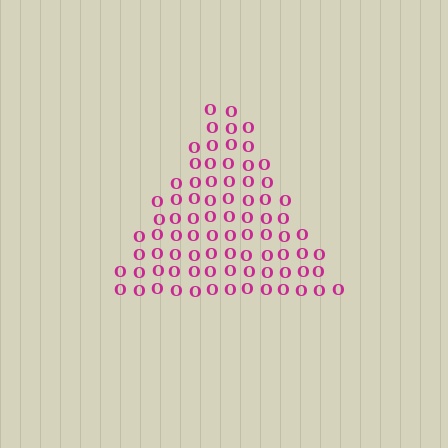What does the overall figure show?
The overall figure shows a triangle.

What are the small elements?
The small elements are letter O's.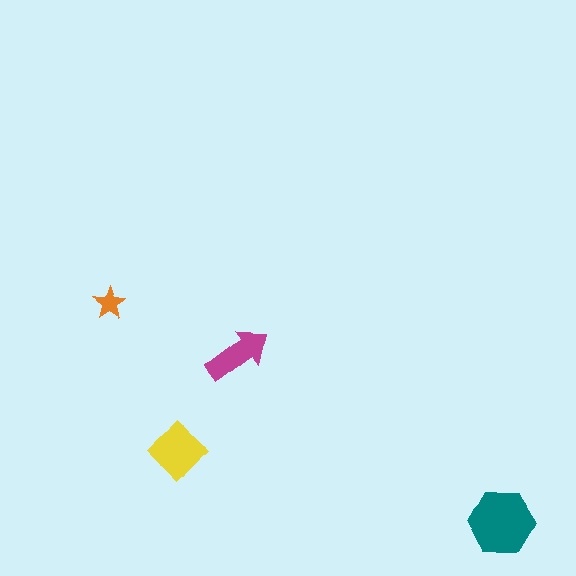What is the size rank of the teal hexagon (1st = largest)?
1st.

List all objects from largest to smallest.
The teal hexagon, the yellow diamond, the magenta arrow, the orange star.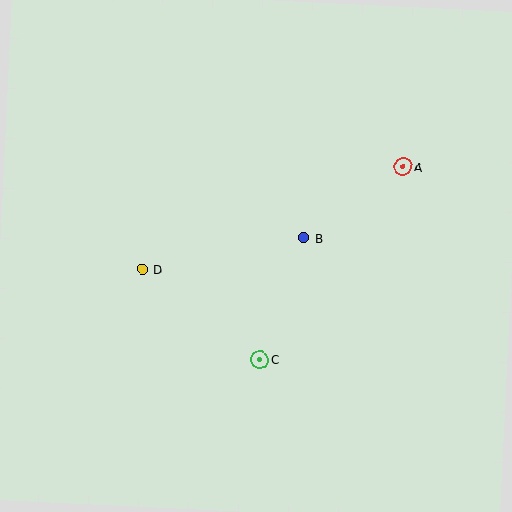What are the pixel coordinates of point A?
Point A is at (403, 167).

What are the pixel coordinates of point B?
Point B is at (303, 238).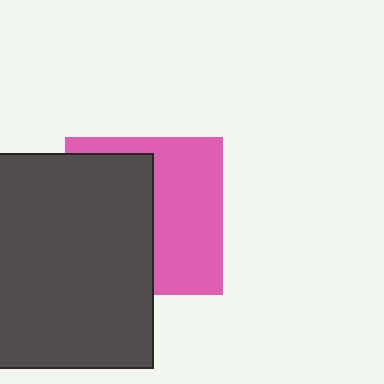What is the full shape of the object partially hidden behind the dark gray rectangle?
The partially hidden object is a pink square.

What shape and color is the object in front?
The object in front is a dark gray rectangle.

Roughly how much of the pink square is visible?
About half of it is visible (roughly 50%).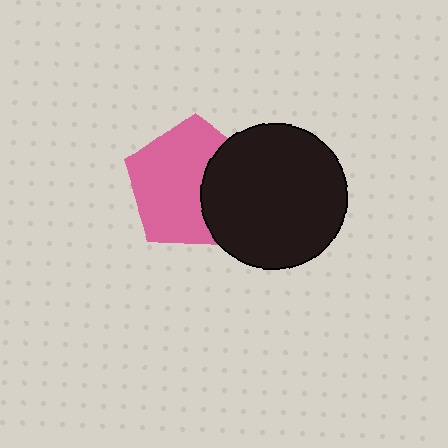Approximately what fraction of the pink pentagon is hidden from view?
Roughly 34% of the pink pentagon is hidden behind the black circle.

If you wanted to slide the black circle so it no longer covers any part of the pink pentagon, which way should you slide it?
Slide it right — that is the most direct way to separate the two shapes.